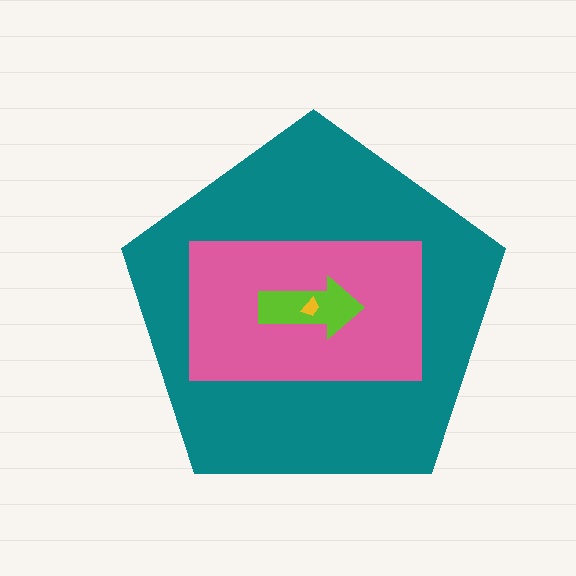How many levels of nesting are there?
4.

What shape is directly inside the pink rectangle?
The lime arrow.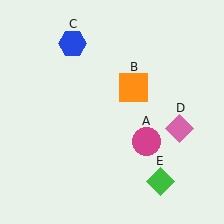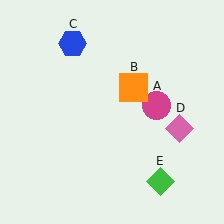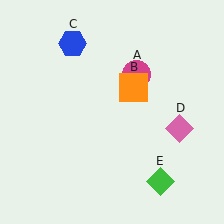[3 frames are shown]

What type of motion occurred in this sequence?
The magenta circle (object A) rotated counterclockwise around the center of the scene.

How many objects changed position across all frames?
1 object changed position: magenta circle (object A).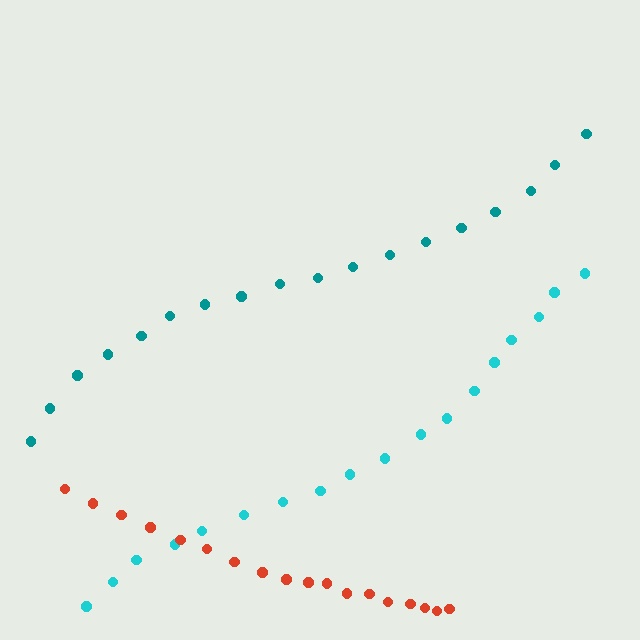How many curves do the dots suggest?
There are 3 distinct paths.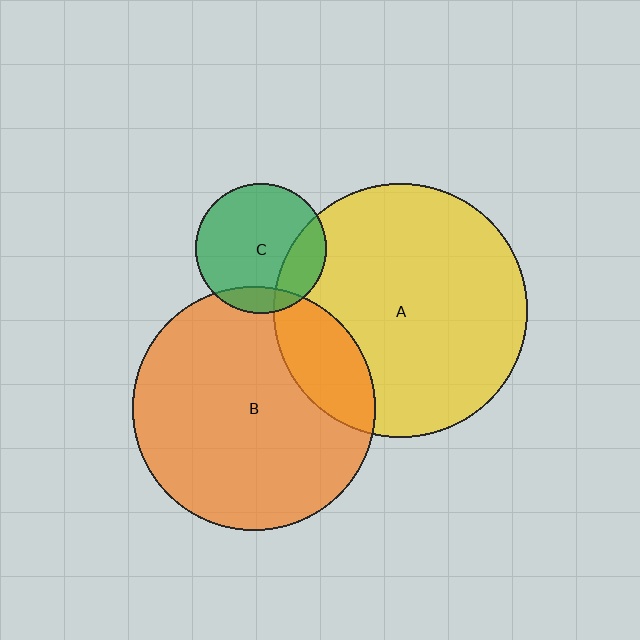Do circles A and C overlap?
Yes.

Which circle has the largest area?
Circle A (yellow).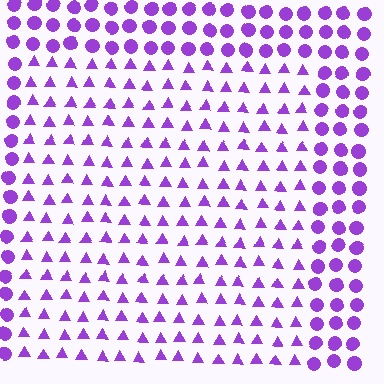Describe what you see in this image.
The image is filled with small purple elements arranged in a uniform grid. A rectangle-shaped region contains triangles, while the surrounding area contains circles. The boundary is defined purely by the change in element shape.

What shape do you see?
I see a rectangle.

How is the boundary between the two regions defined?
The boundary is defined by a change in element shape: triangles inside vs. circles outside. All elements share the same color and spacing.